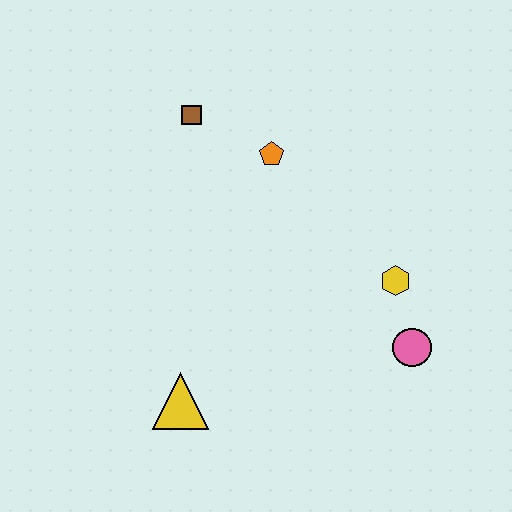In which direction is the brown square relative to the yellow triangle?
The brown square is above the yellow triangle.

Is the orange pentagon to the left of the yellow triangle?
No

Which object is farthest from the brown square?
The pink circle is farthest from the brown square.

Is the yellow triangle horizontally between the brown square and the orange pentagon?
No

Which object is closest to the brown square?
The orange pentagon is closest to the brown square.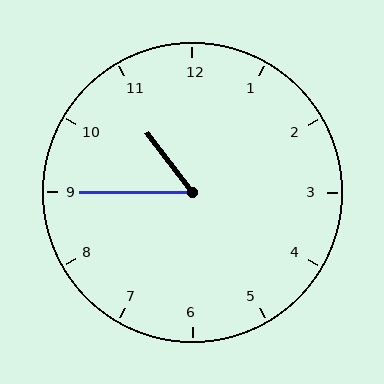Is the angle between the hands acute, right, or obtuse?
It is acute.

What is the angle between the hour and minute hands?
Approximately 52 degrees.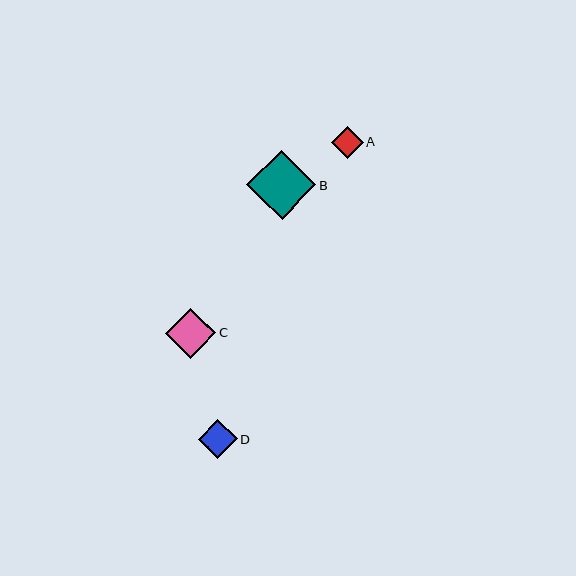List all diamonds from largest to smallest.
From largest to smallest: B, C, D, A.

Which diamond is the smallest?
Diamond A is the smallest with a size of approximately 32 pixels.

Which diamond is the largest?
Diamond B is the largest with a size of approximately 70 pixels.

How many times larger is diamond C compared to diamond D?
Diamond C is approximately 1.3 times the size of diamond D.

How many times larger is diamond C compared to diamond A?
Diamond C is approximately 1.6 times the size of diamond A.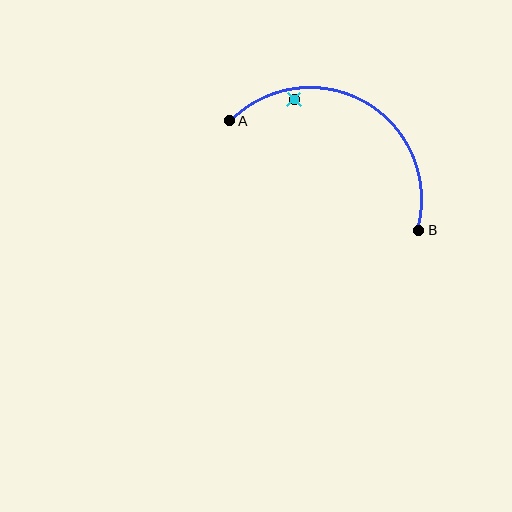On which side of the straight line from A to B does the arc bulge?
The arc bulges above the straight line connecting A and B.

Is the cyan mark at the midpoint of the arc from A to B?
No — the cyan mark does not lie on the arc at all. It sits slightly inside the curve.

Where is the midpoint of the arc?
The arc midpoint is the point on the curve farthest from the straight line joining A and B. It sits above that line.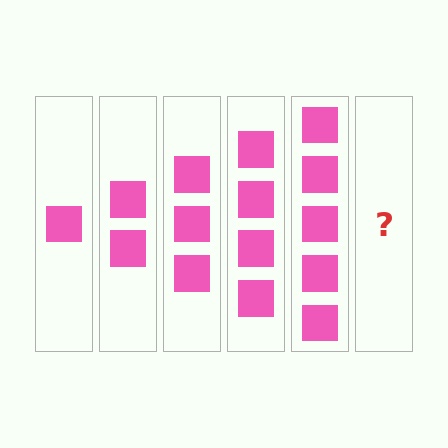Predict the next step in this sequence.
The next step is 6 squares.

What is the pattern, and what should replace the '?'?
The pattern is that each step adds one more square. The '?' should be 6 squares.